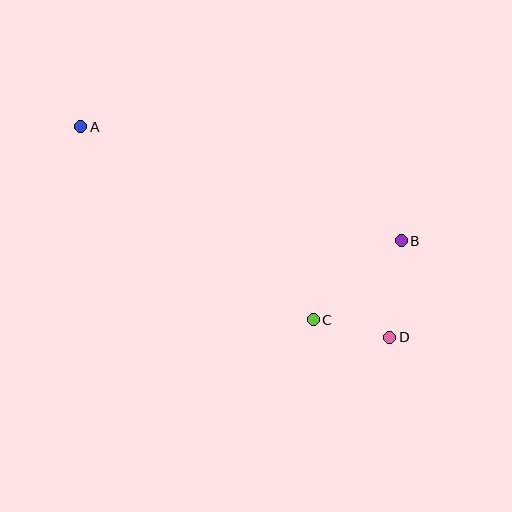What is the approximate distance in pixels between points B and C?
The distance between B and C is approximately 118 pixels.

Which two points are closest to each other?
Points C and D are closest to each other.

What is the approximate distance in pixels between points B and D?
The distance between B and D is approximately 97 pixels.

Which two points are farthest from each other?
Points A and D are farthest from each other.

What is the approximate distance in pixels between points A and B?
The distance between A and B is approximately 340 pixels.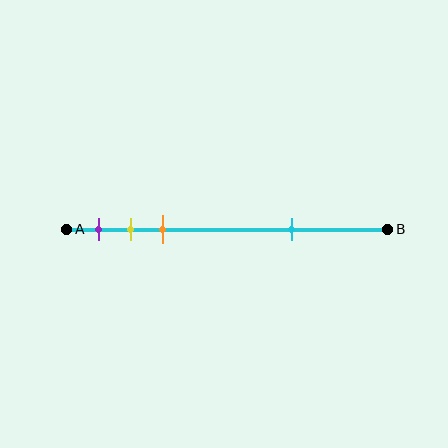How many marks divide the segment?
There are 4 marks dividing the segment.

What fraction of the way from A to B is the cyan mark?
The cyan mark is approximately 70% (0.7) of the way from A to B.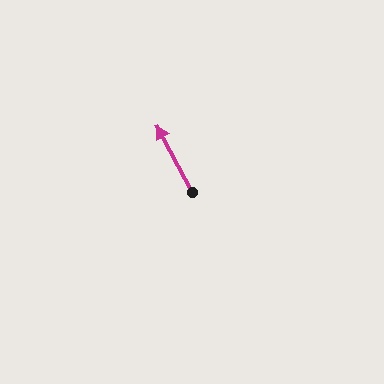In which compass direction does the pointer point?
Northwest.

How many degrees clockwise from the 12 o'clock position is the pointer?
Approximately 332 degrees.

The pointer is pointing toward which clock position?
Roughly 11 o'clock.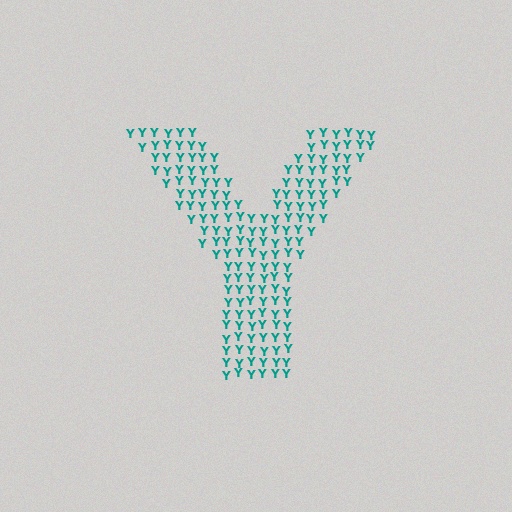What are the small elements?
The small elements are letter Y's.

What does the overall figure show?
The overall figure shows the letter Y.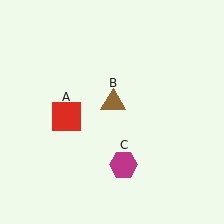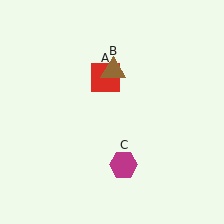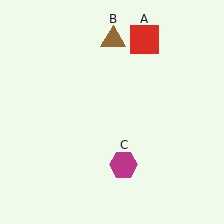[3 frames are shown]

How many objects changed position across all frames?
2 objects changed position: red square (object A), brown triangle (object B).